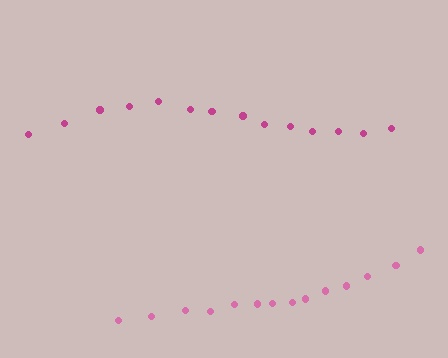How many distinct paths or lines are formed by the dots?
There are 2 distinct paths.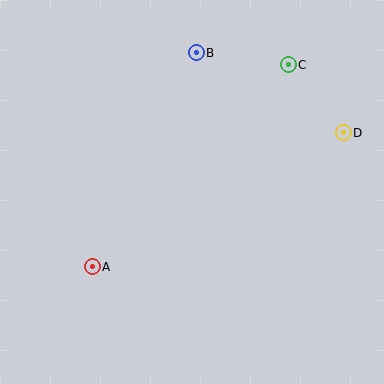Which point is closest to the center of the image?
Point A at (92, 267) is closest to the center.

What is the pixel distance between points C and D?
The distance between C and D is 87 pixels.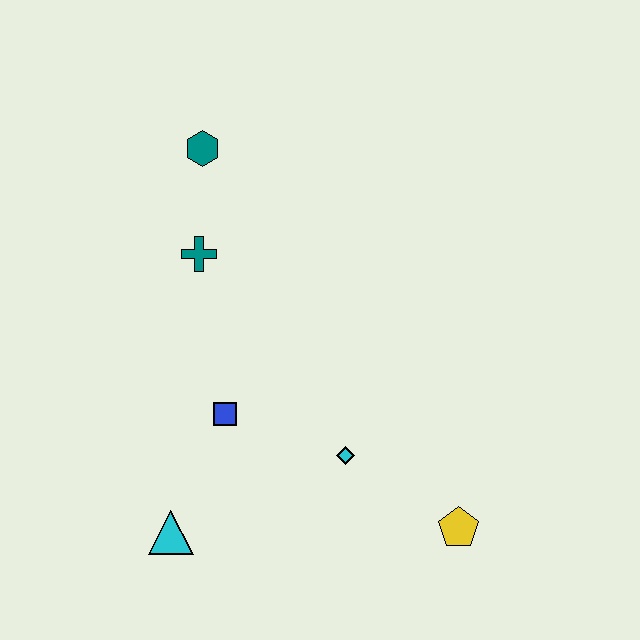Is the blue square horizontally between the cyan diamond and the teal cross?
Yes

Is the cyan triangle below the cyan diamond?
Yes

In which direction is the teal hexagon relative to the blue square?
The teal hexagon is above the blue square.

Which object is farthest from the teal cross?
The yellow pentagon is farthest from the teal cross.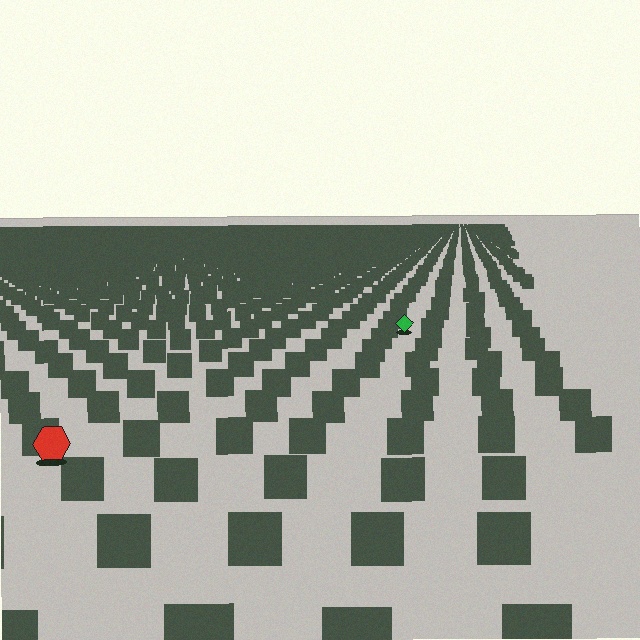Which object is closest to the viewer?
The red hexagon is closest. The texture marks near it are larger and more spread out.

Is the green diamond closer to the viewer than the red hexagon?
No. The red hexagon is closer — you can tell from the texture gradient: the ground texture is coarser near it.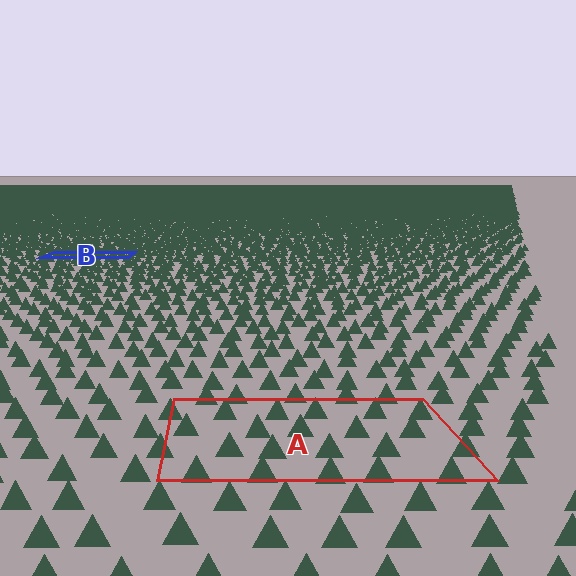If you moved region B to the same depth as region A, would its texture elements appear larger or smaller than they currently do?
They would appear larger. At a closer depth, the same texture elements are projected at a bigger on-screen size.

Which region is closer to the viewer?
Region A is closer. The texture elements there are larger and more spread out.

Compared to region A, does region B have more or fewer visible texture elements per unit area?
Region B has more texture elements per unit area — they are packed more densely because it is farther away.